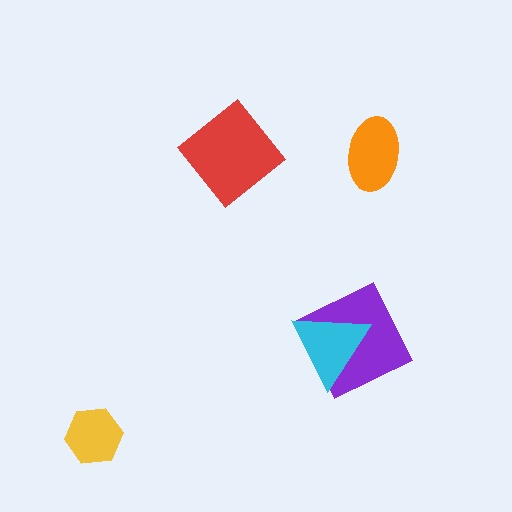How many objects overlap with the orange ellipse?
0 objects overlap with the orange ellipse.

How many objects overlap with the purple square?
1 object overlaps with the purple square.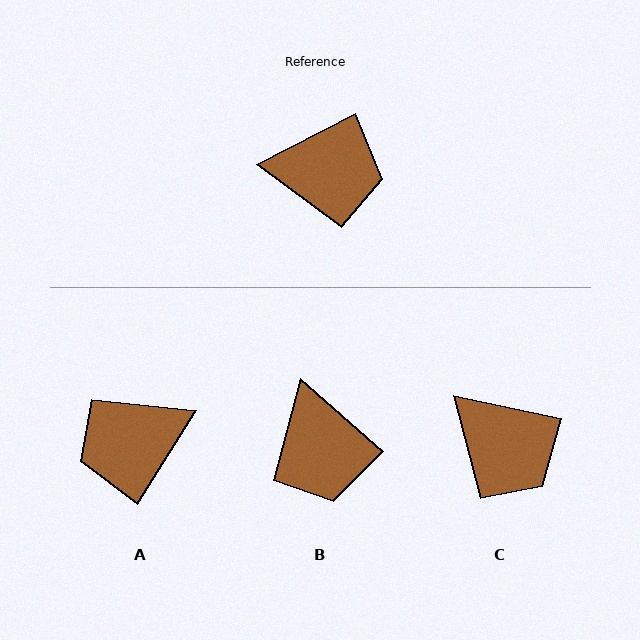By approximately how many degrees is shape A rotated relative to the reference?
Approximately 150 degrees clockwise.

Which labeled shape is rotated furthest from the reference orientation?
A, about 150 degrees away.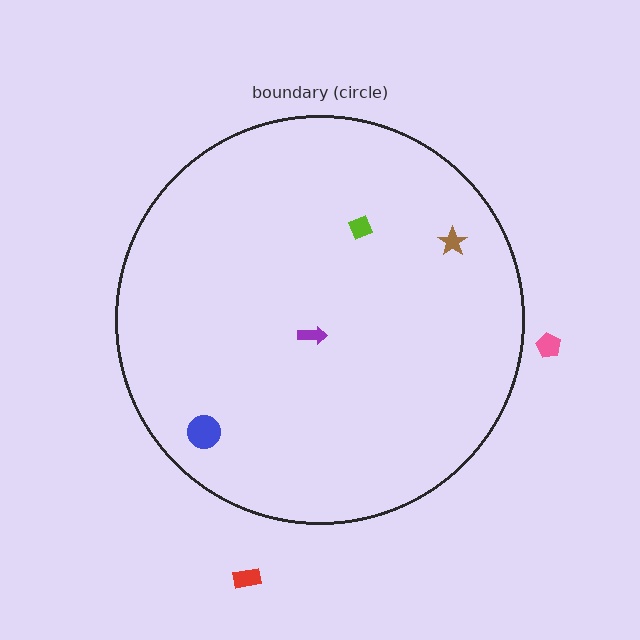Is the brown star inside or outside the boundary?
Inside.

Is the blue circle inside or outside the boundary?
Inside.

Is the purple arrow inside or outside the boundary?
Inside.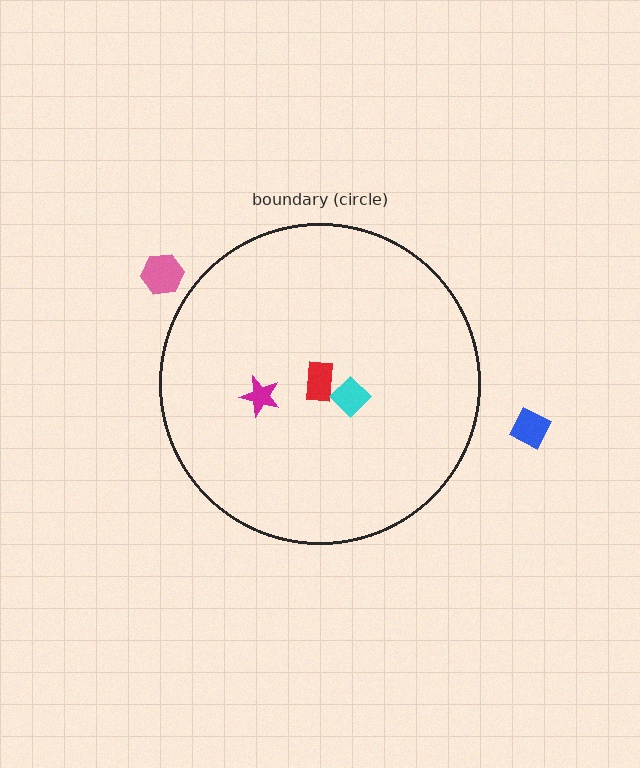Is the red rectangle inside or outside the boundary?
Inside.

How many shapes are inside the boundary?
3 inside, 2 outside.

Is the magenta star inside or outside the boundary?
Inside.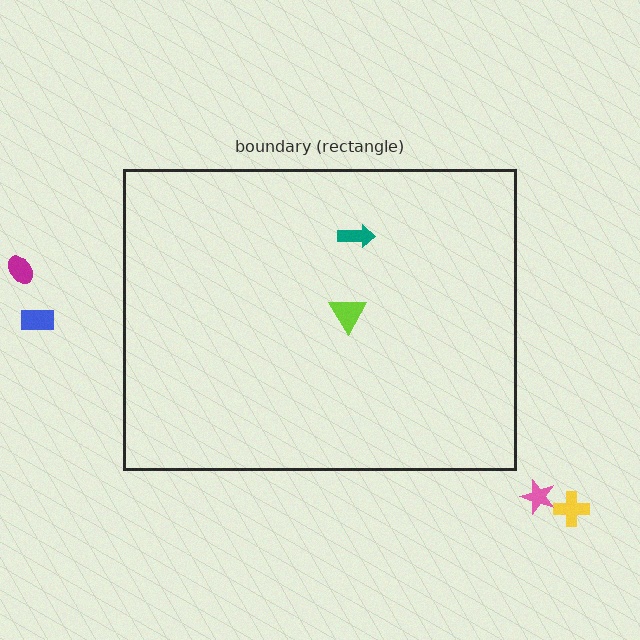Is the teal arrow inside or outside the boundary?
Inside.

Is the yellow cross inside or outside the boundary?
Outside.